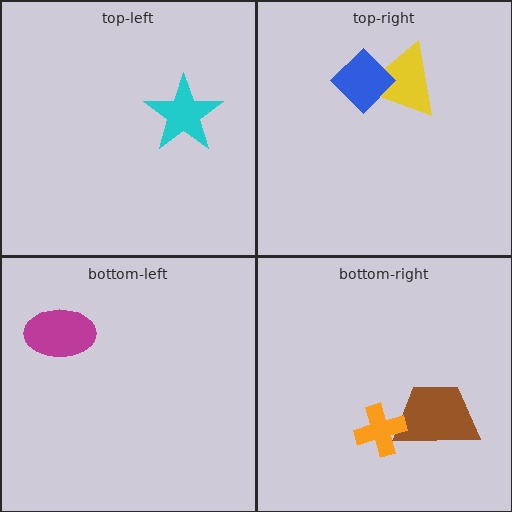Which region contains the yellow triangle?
The top-right region.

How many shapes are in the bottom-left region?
1.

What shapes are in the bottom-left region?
The magenta ellipse.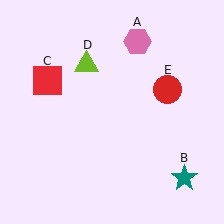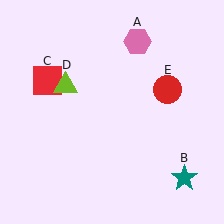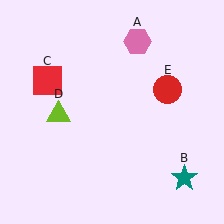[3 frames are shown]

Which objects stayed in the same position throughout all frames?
Pink hexagon (object A) and teal star (object B) and red square (object C) and red circle (object E) remained stationary.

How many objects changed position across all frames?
1 object changed position: lime triangle (object D).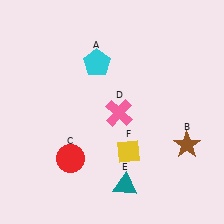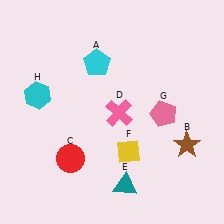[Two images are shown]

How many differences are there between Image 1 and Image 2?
There are 2 differences between the two images.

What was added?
A pink pentagon (G), a cyan hexagon (H) were added in Image 2.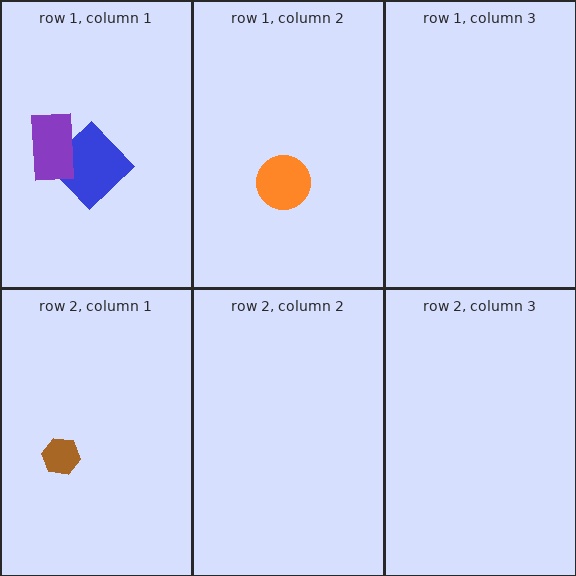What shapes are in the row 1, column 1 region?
The blue diamond, the purple rectangle.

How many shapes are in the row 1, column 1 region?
2.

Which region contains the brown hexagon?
The row 2, column 1 region.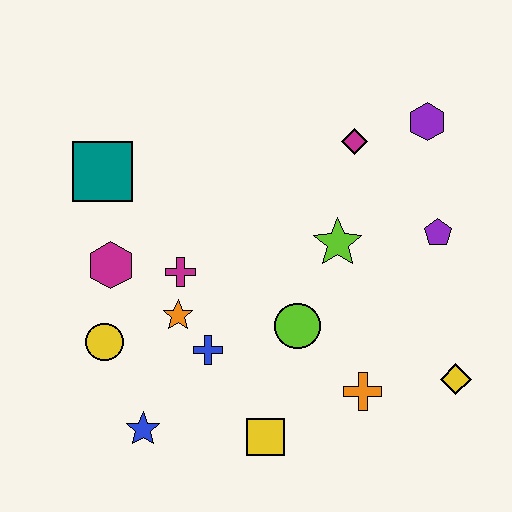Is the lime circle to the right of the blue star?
Yes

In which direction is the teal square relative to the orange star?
The teal square is above the orange star.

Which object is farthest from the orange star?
The purple hexagon is farthest from the orange star.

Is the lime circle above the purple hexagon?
No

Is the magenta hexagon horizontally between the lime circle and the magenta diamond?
No